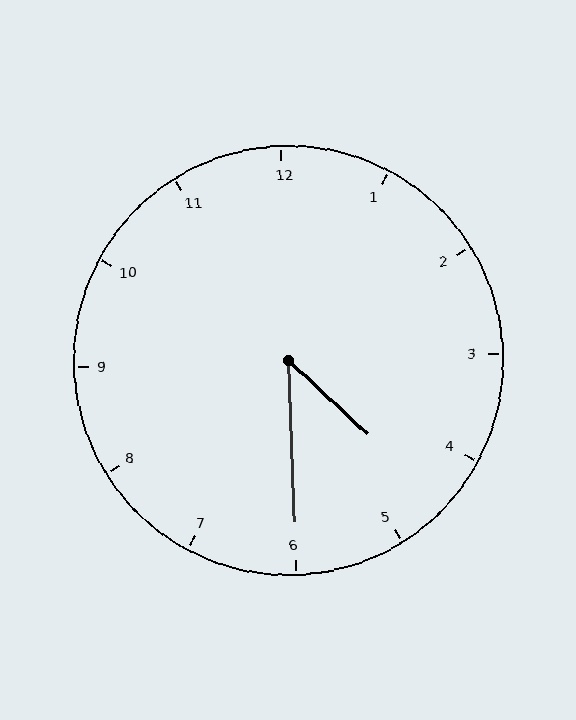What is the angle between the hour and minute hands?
Approximately 45 degrees.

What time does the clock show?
4:30.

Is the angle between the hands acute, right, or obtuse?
It is acute.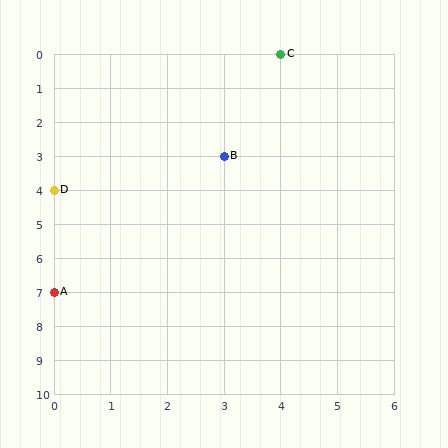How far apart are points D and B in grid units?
Points D and B are 3 columns and 1 row apart (about 3.2 grid units diagonally).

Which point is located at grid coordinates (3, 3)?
Point B is at (3, 3).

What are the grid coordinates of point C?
Point C is at grid coordinates (4, 0).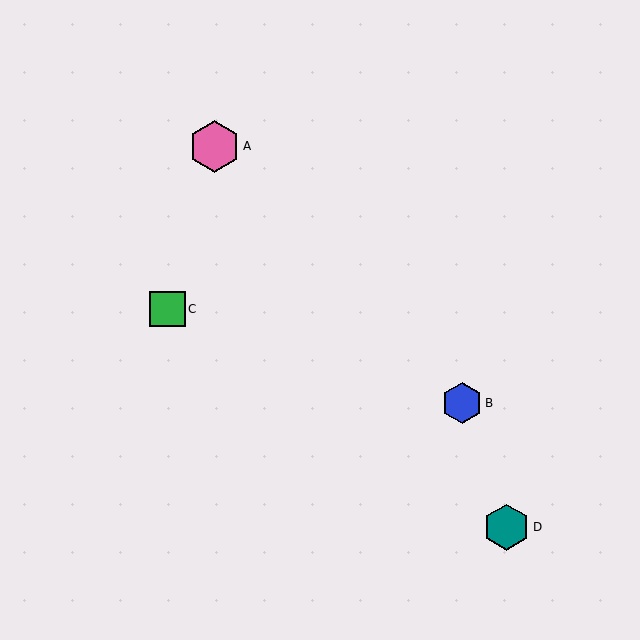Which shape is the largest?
The pink hexagon (labeled A) is the largest.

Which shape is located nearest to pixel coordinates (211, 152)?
The pink hexagon (labeled A) at (215, 147) is nearest to that location.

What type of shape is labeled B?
Shape B is a blue hexagon.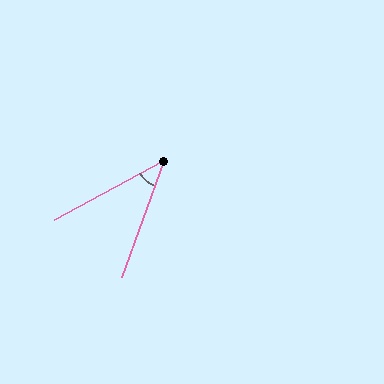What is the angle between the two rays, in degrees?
Approximately 42 degrees.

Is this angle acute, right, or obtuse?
It is acute.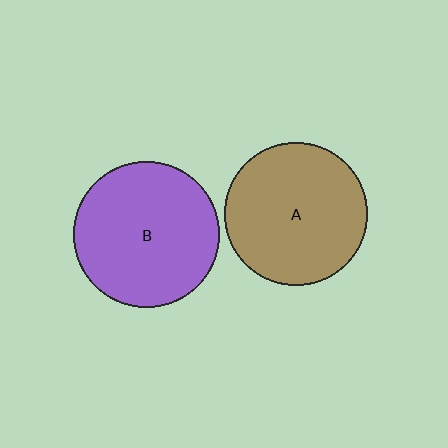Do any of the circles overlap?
No, none of the circles overlap.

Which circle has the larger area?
Circle B (purple).